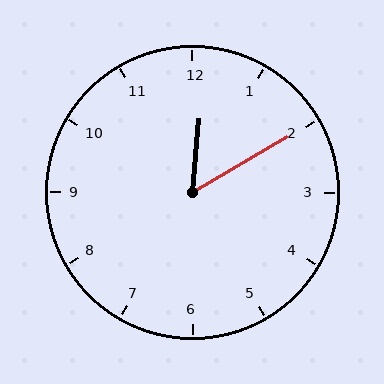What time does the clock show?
12:10.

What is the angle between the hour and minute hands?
Approximately 55 degrees.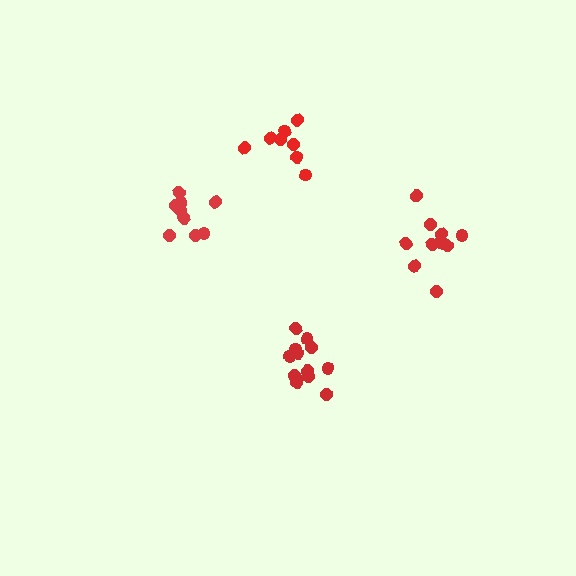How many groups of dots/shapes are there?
There are 4 groups.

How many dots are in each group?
Group 1: 10 dots, Group 2: 11 dots, Group 3: 13 dots, Group 4: 9 dots (43 total).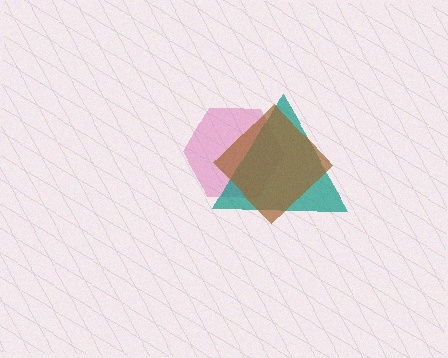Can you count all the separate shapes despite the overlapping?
Yes, there are 3 separate shapes.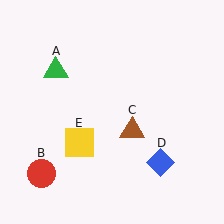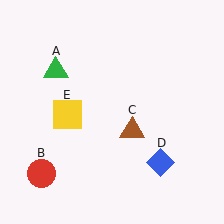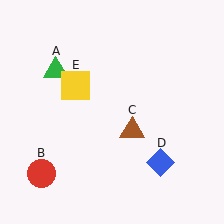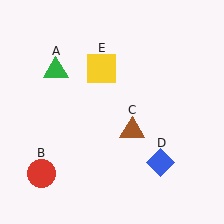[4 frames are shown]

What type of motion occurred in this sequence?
The yellow square (object E) rotated clockwise around the center of the scene.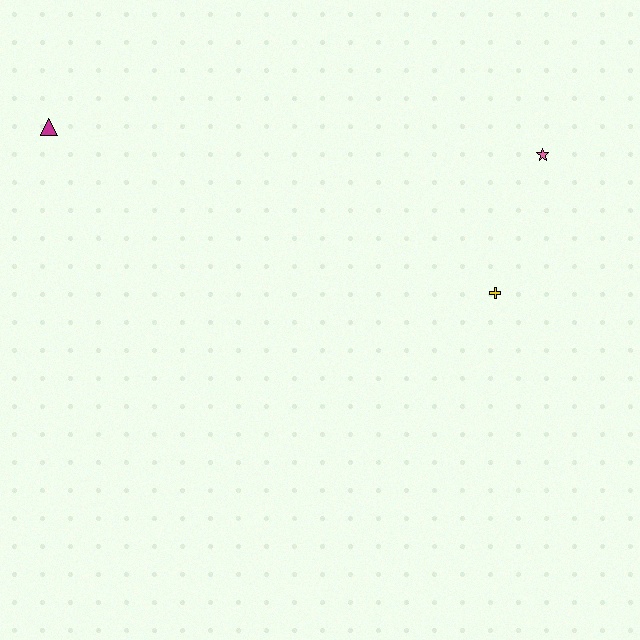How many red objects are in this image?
There are no red objects.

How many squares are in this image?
There are no squares.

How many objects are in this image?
There are 3 objects.